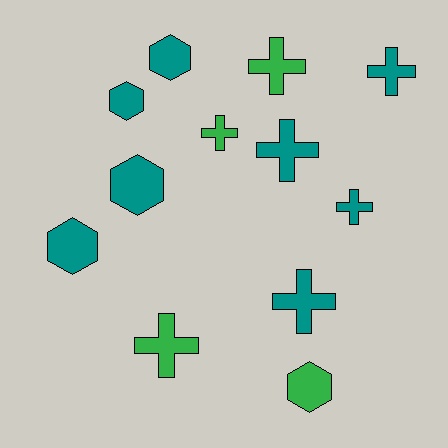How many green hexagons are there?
There is 1 green hexagon.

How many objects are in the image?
There are 12 objects.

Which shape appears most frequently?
Cross, with 7 objects.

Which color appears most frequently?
Teal, with 8 objects.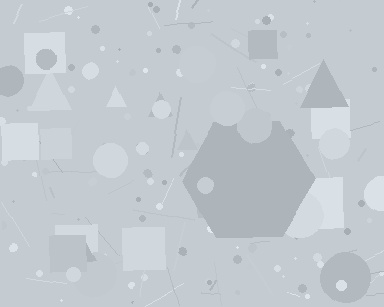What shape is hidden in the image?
A hexagon is hidden in the image.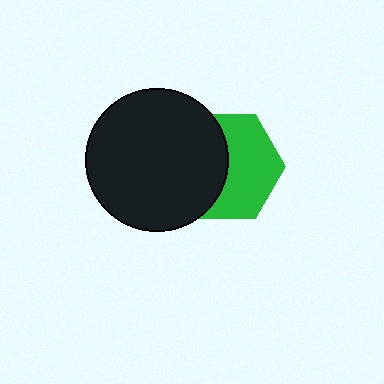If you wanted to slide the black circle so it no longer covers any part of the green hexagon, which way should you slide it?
Slide it left — that is the most direct way to separate the two shapes.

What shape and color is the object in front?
The object in front is a black circle.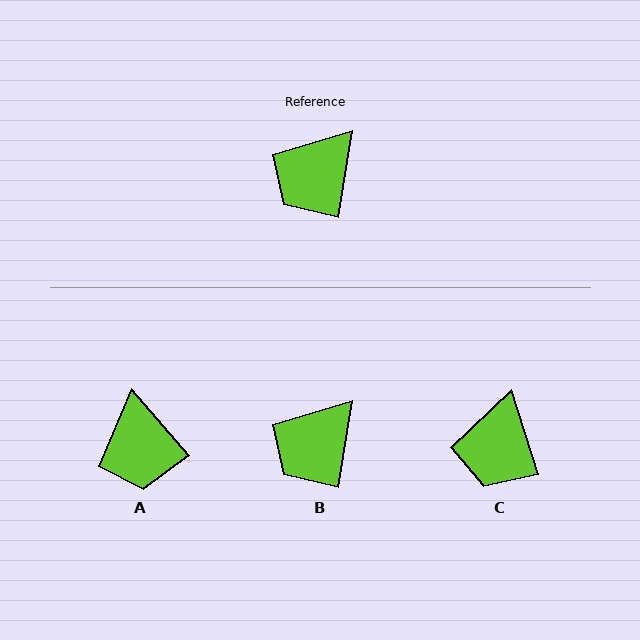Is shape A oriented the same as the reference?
No, it is off by about 50 degrees.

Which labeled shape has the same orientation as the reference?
B.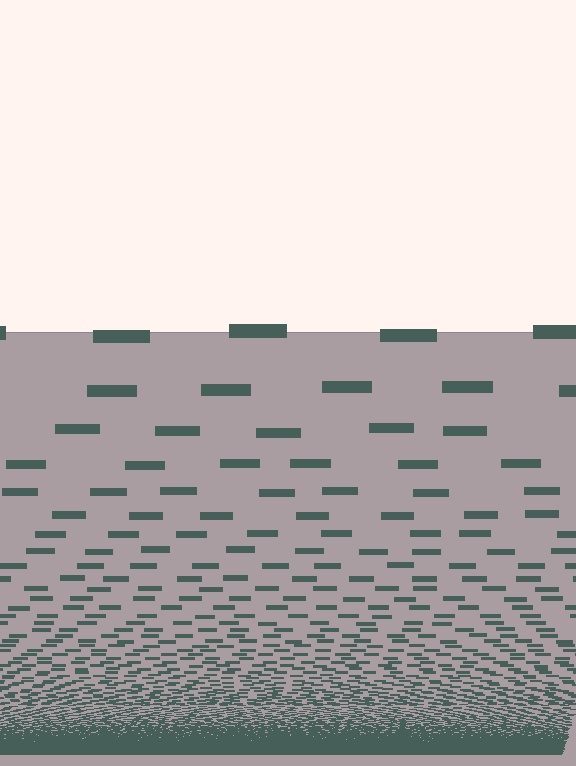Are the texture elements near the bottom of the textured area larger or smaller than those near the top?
Smaller. The gradient is inverted — elements near the bottom are smaller and denser.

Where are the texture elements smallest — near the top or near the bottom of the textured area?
Near the bottom.